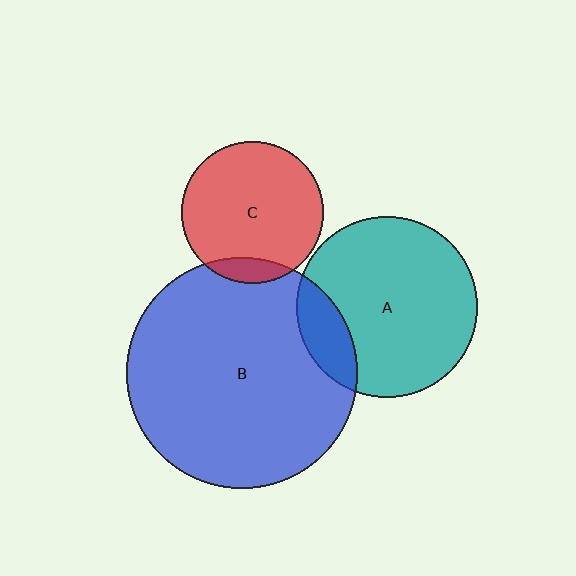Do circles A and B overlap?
Yes.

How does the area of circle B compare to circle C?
Approximately 2.7 times.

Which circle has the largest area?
Circle B (blue).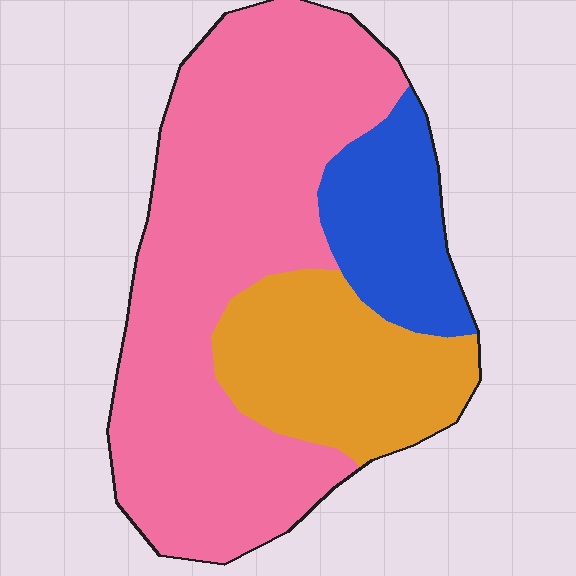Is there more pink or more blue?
Pink.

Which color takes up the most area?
Pink, at roughly 60%.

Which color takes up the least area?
Blue, at roughly 15%.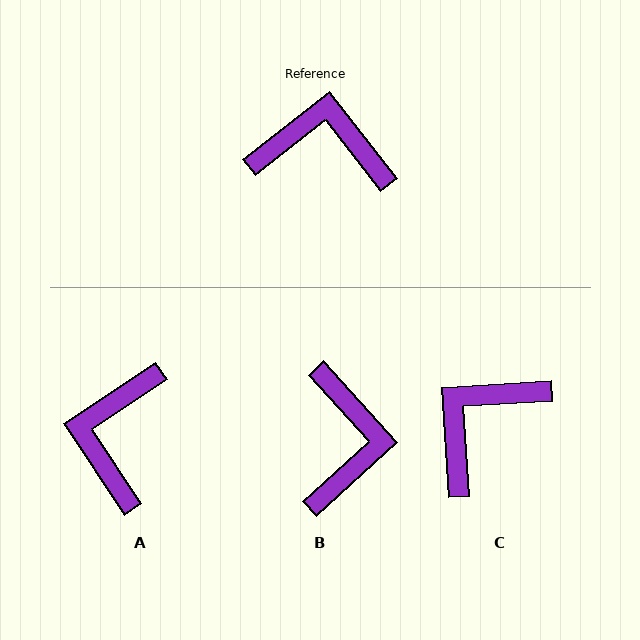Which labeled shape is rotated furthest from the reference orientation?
B, about 86 degrees away.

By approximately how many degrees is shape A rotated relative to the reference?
Approximately 86 degrees counter-clockwise.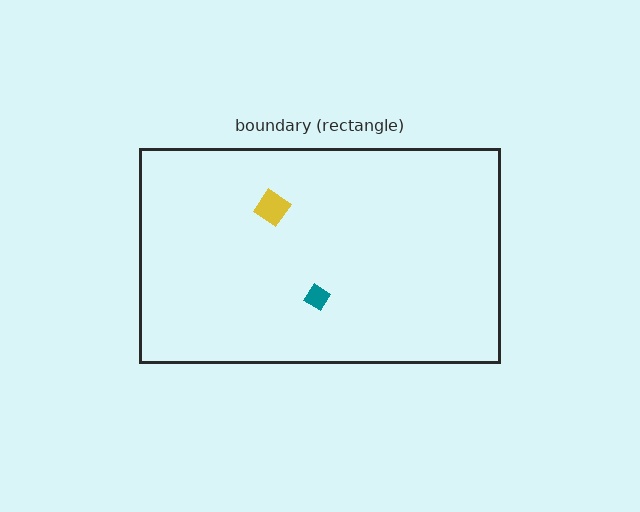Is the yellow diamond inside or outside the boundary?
Inside.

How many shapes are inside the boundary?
2 inside, 0 outside.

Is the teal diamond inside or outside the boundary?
Inside.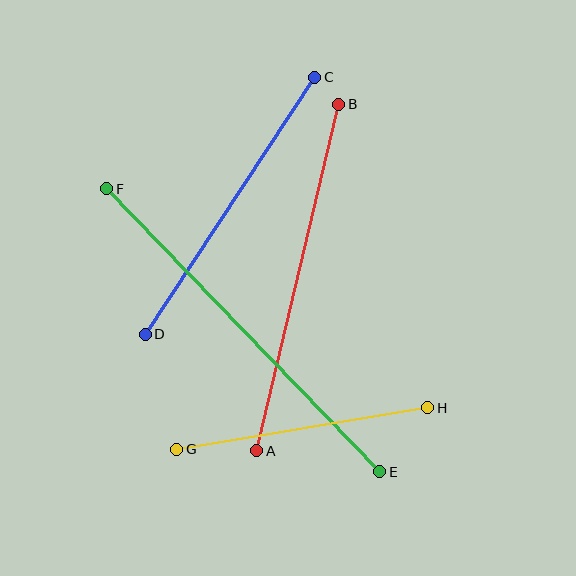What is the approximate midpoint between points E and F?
The midpoint is at approximately (243, 330) pixels.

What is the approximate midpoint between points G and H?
The midpoint is at approximately (302, 429) pixels.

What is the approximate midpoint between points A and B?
The midpoint is at approximately (298, 278) pixels.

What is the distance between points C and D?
The distance is approximately 308 pixels.